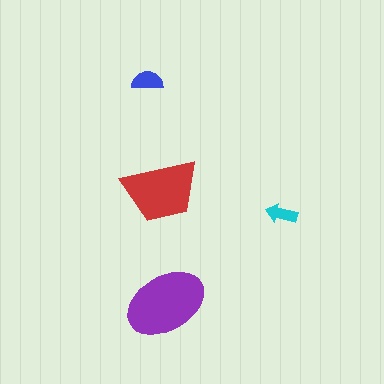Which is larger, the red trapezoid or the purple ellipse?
The purple ellipse.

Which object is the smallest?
The cyan arrow.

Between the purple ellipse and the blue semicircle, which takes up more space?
The purple ellipse.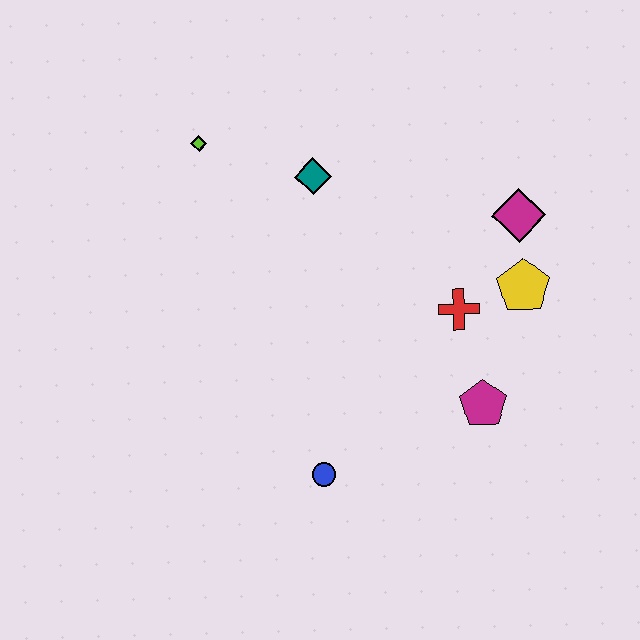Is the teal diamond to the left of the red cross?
Yes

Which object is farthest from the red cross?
The lime diamond is farthest from the red cross.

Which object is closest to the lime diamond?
The teal diamond is closest to the lime diamond.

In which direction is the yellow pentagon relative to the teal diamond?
The yellow pentagon is to the right of the teal diamond.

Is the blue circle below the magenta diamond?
Yes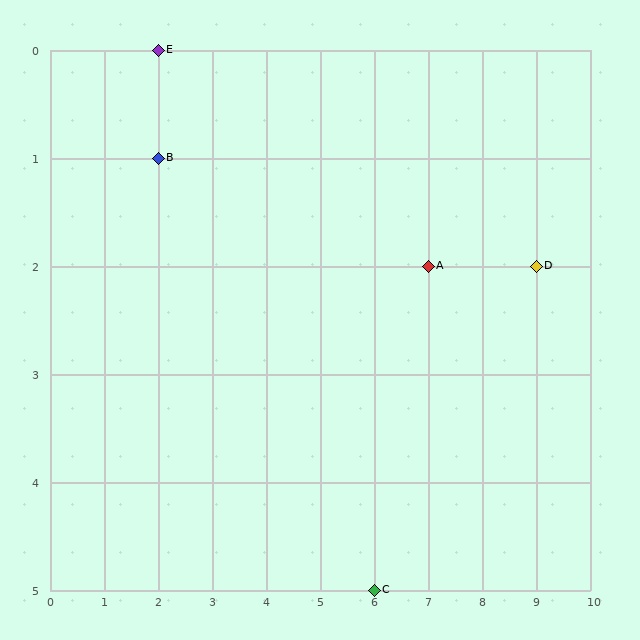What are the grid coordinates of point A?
Point A is at grid coordinates (7, 2).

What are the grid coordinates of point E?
Point E is at grid coordinates (2, 0).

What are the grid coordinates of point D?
Point D is at grid coordinates (9, 2).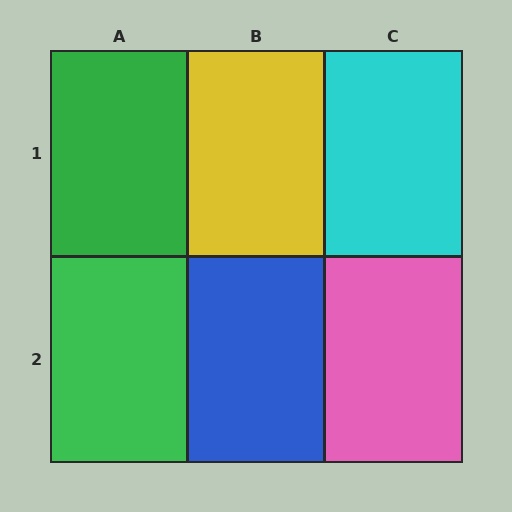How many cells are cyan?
1 cell is cyan.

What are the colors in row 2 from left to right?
Green, blue, pink.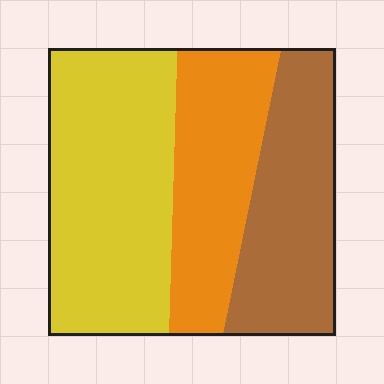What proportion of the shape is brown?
Brown covers around 30% of the shape.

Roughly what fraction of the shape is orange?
Orange takes up about one quarter (1/4) of the shape.